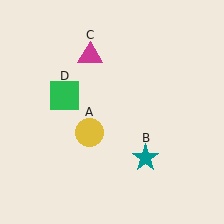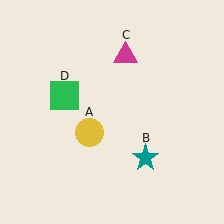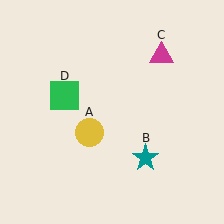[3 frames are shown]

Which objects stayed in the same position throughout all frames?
Yellow circle (object A) and teal star (object B) and green square (object D) remained stationary.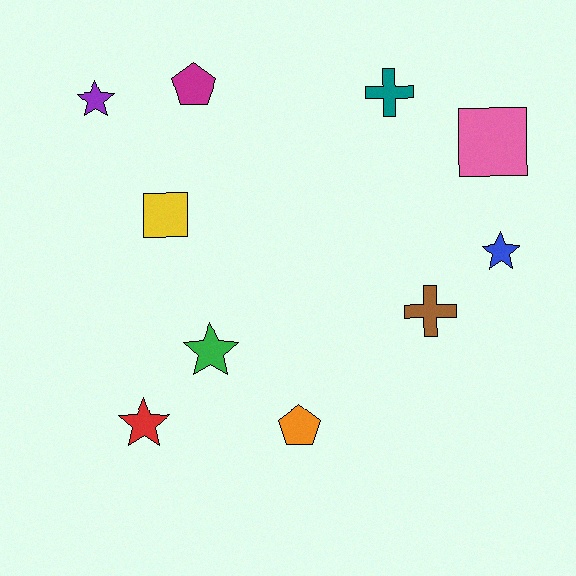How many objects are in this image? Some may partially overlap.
There are 10 objects.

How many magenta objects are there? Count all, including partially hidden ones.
There is 1 magenta object.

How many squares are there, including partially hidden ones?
There are 2 squares.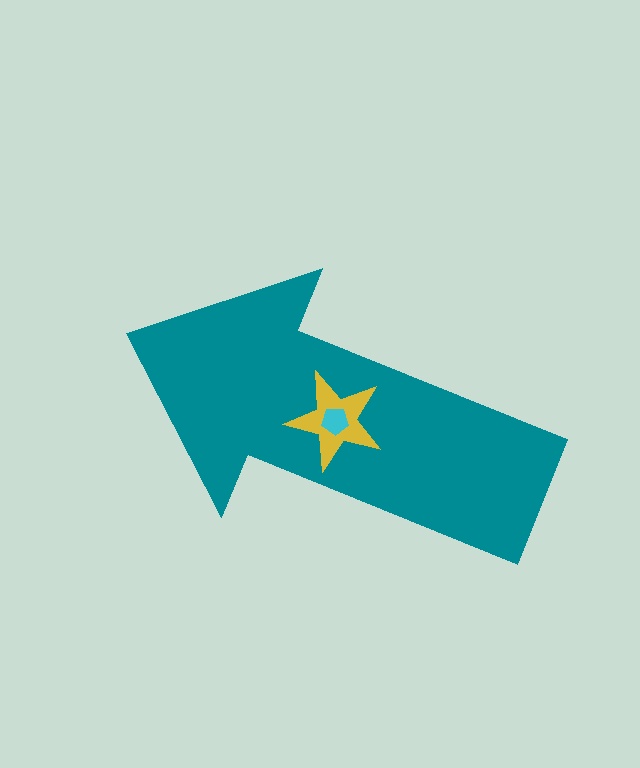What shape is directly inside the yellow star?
The cyan pentagon.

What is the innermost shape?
The cyan pentagon.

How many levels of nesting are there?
3.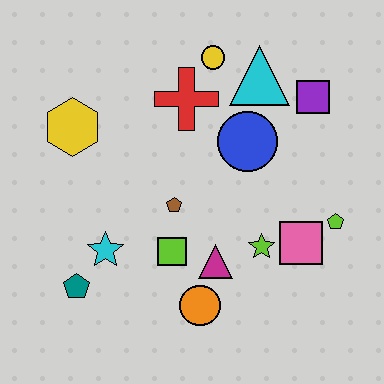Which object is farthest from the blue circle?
The teal pentagon is farthest from the blue circle.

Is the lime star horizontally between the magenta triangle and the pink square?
Yes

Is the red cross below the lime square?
No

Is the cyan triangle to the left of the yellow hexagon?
No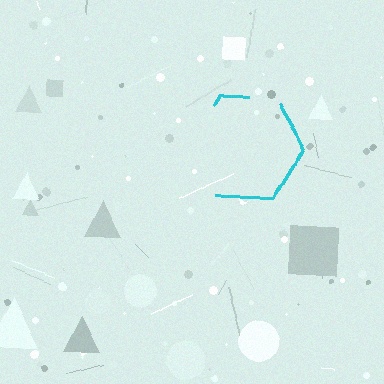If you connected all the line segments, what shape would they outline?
They would outline a hexagon.